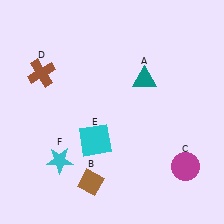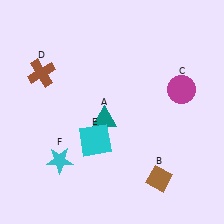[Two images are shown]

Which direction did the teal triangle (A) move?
The teal triangle (A) moved down.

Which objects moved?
The objects that moved are: the teal triangle (A), the brown diamond (B), the magenta circle (C).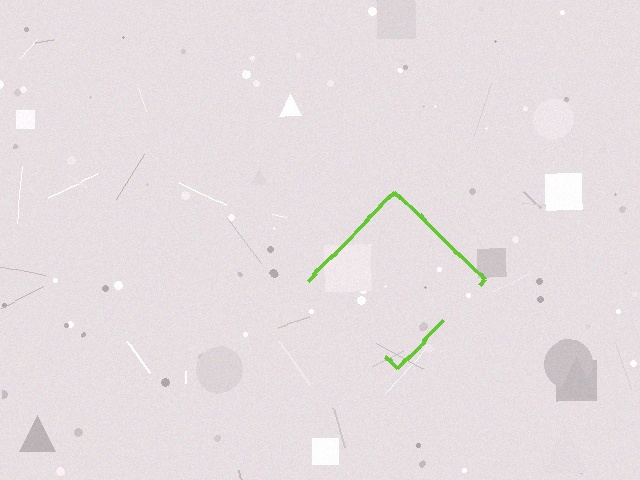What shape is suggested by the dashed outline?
The dashed outline suggests a diamond.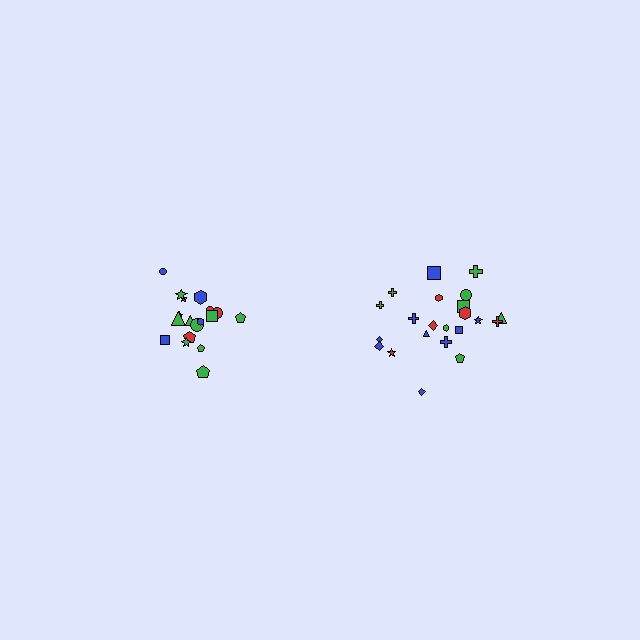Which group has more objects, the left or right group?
The right group.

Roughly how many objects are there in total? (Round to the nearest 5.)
Roughly 40 objects in total.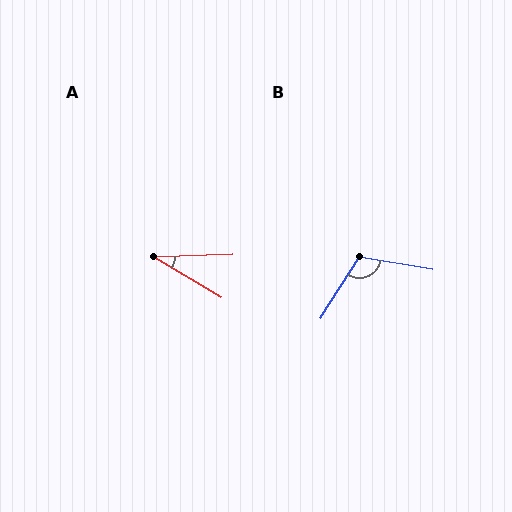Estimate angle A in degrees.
Approximately 33 degrees.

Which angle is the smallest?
A, at approximately 33 degrees.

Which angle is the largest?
B, at approximately 113 degrees.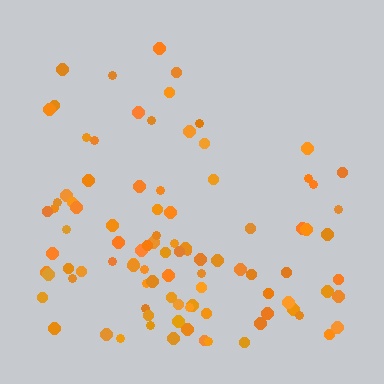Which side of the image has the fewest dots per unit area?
The top.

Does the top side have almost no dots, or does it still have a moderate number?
Still a moderate number, just noticeably fewer than the bottom.